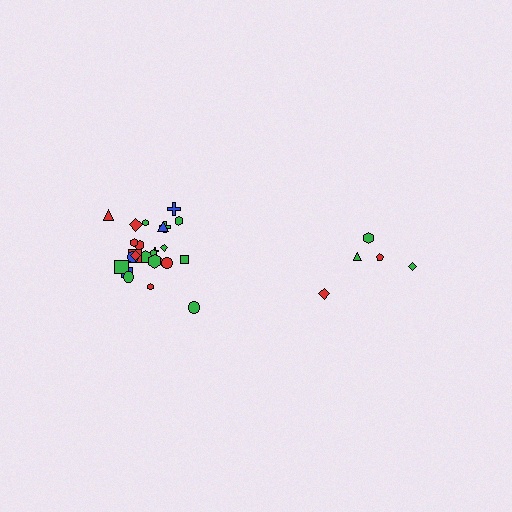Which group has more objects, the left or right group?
The left group.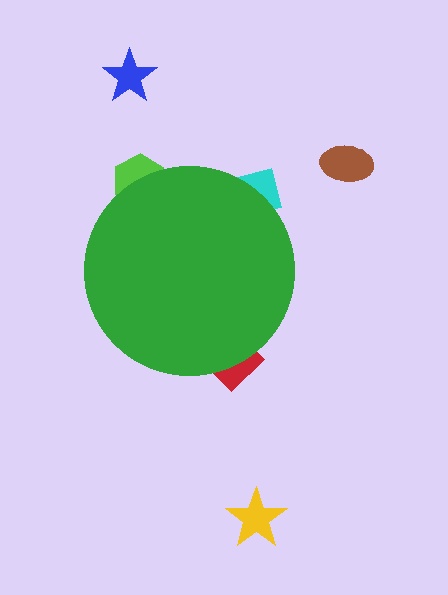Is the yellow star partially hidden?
No, the yellow star is fully visible.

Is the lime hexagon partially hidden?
Yes, the lime hexagon is partially hidden behind the green circle.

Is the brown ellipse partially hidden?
No, the brown ellipse is fully visible.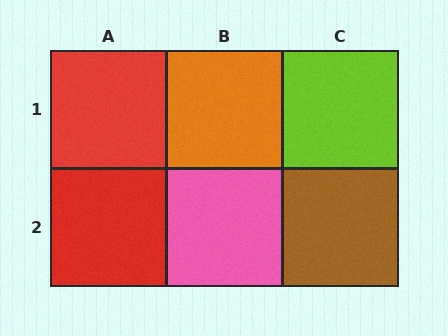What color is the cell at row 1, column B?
Orange.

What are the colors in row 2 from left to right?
Red, pink, brown.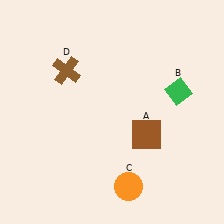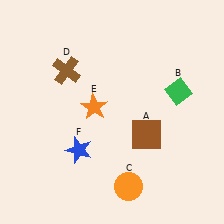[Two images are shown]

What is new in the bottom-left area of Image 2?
A blue star (F) was added in the bottom-left area of Image 2.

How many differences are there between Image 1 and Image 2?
There are 2 differences between the two images.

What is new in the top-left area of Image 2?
An orange star (E) was added in the top-left area of Image 2.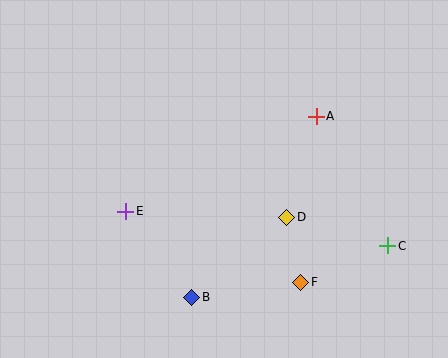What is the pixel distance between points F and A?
The distance between F and A is 167 pixels.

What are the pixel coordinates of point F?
Point F is at (301, 282).